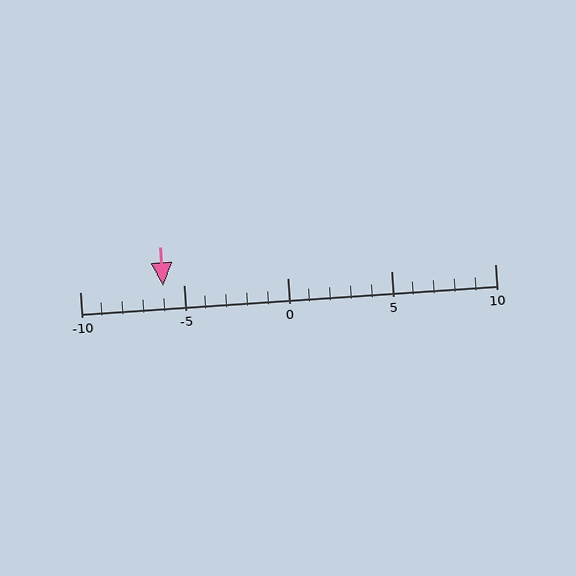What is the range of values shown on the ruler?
The ruler shows values from -10 to 10.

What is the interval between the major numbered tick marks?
The major tick marks are spaced 5 units apart.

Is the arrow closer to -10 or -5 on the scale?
The arrow is closer to -5.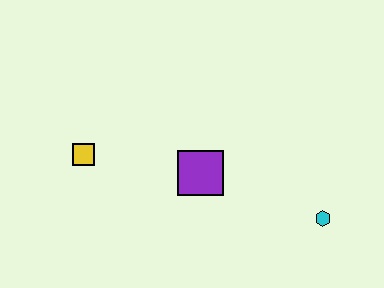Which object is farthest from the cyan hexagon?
The yellow square is farthest from the cyan hexagon.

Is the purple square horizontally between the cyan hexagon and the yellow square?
Yes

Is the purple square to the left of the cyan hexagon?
Yes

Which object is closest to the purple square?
The yellow square is closest to the purple square.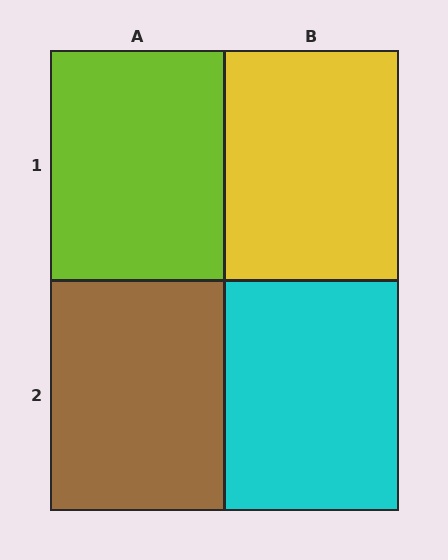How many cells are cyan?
1 cell is cyan.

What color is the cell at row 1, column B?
Yellow.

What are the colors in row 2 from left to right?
Brown, cyan.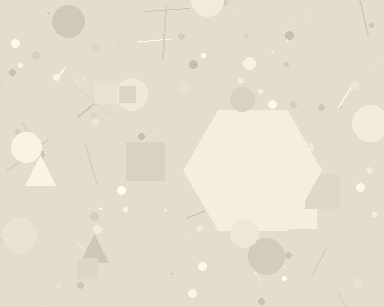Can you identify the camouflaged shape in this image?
The camouflaged shape is a hexagon.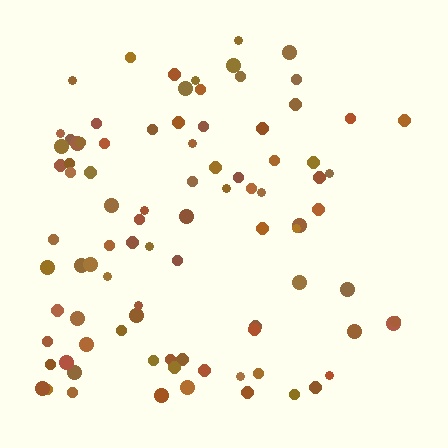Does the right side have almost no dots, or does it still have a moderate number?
Still a moderate number, just noticeably fewer than the left.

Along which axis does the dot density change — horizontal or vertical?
Horizontal.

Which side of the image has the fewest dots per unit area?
The right.